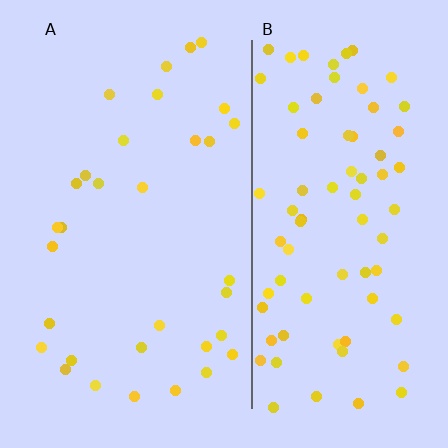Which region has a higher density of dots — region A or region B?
B (the right).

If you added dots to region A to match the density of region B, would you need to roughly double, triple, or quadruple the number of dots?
Approximately double.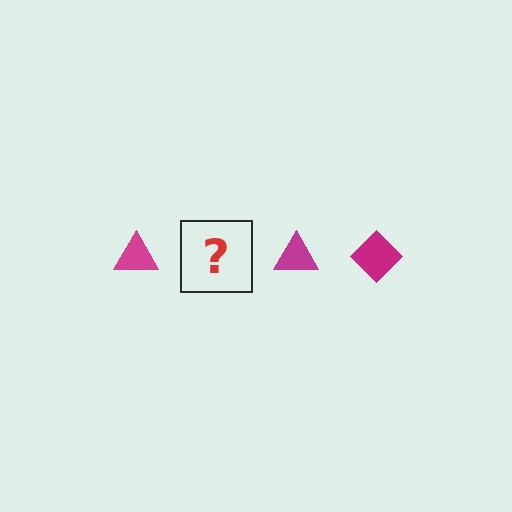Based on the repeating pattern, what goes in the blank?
The blank should be a magenta diamond.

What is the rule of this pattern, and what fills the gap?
The rule is that the pattern cycles through triangle, diamond shapes in magenta. The gap should be filled with a magenta diamond.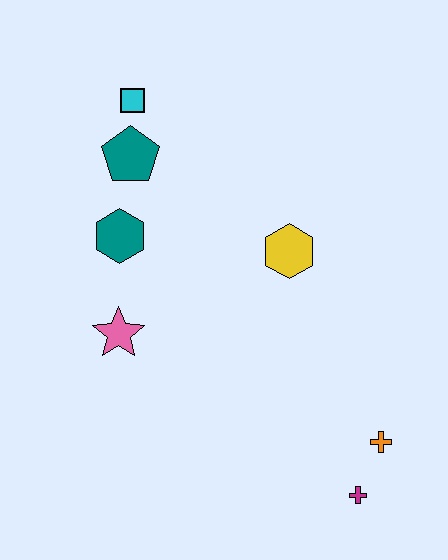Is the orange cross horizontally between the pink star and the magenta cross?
No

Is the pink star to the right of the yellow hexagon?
No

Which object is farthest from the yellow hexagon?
The magenta cross is farthest from the yellow hexagon.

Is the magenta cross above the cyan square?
No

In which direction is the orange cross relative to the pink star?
The orange cross is to the right of the pink star.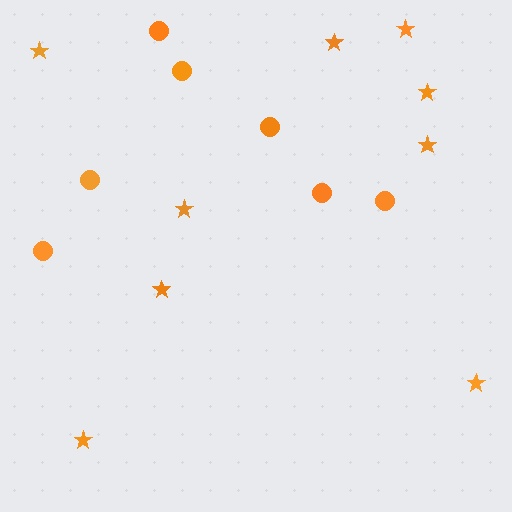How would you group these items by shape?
There are 2 groups: one group of stars (9) and one group of circles (7).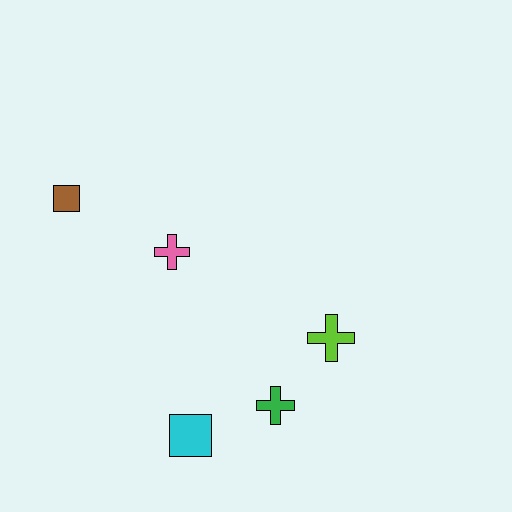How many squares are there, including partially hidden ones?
There are 2 squares.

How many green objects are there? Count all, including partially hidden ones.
There is 1 green object.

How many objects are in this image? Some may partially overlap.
There are 5 objects.